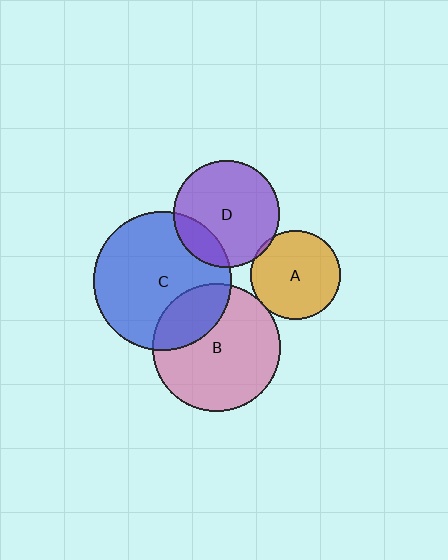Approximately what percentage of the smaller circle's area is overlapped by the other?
Approximately 25%.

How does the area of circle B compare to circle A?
Approximately 2.0 times.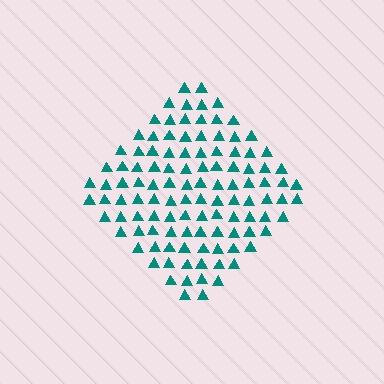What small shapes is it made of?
It is made of small triangles.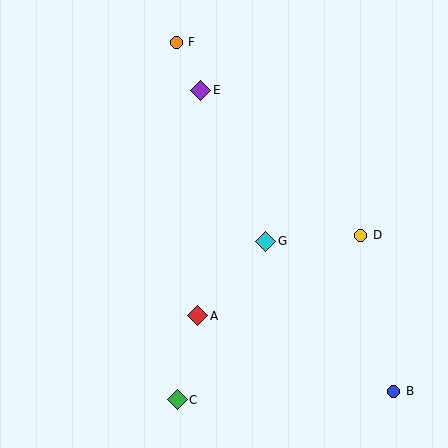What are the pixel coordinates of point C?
Point C is at (177, 400).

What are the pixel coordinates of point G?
Point G is at (266, 241).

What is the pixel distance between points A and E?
The distance between A and E is 226 pixels.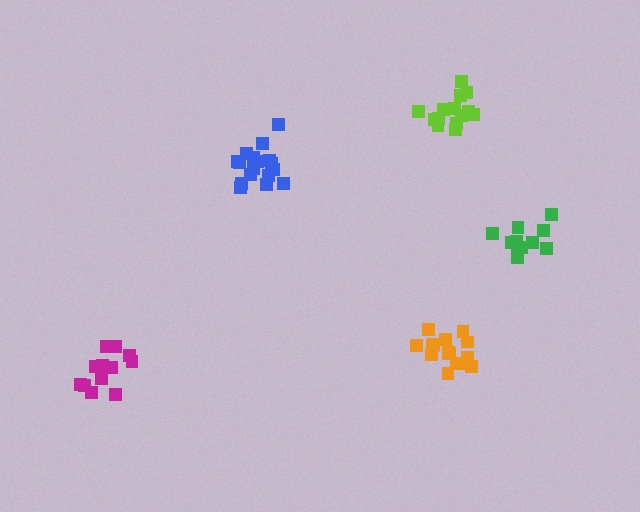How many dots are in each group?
Group 1: 17 dots, Group 2: 15 dots, Group 3: 11 dots, Group 4: 14 dots, Group 5: 13 dots (70 total).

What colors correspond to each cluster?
The clusters are colored: blue, orange, green, lime, magenta.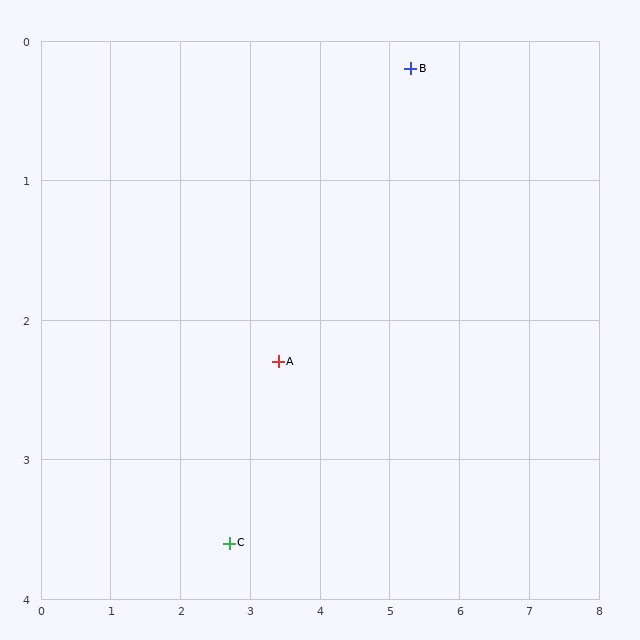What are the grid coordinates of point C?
Point C is at approximately (2.7, 3.6).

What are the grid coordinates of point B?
Point B is at approximately (5.3, 0.2).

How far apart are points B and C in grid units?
Points B and C are about 4.3 grid units apart.